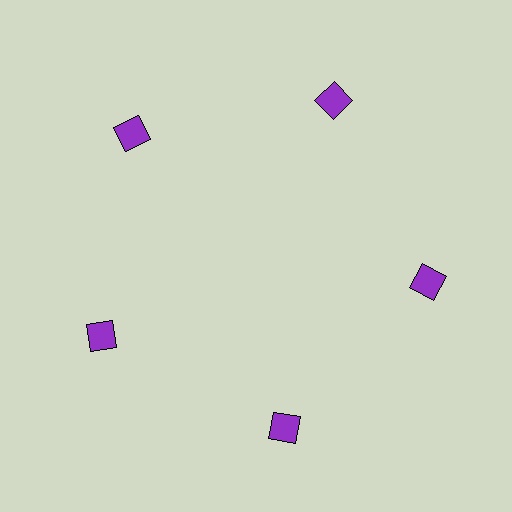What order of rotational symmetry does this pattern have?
This pattern has 5-fold rotational symmetry.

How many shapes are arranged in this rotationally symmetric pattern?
There are 5 shapes, arranged in 5 groups of 1.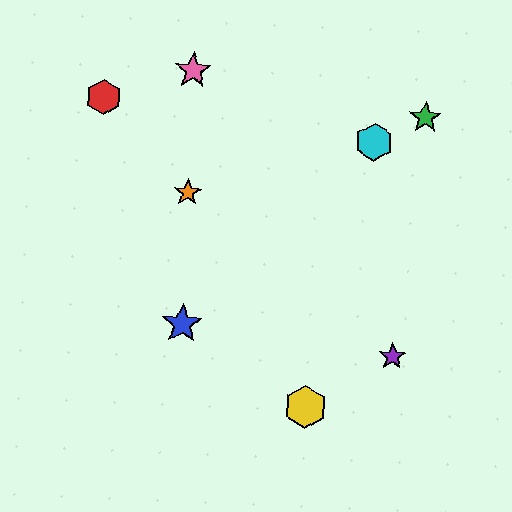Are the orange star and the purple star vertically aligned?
No, the orange star is at x≈188 and the purple star is at x≈393.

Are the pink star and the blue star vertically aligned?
Yes, both are at x≈193.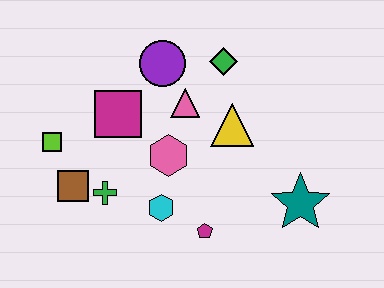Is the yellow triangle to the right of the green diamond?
Yes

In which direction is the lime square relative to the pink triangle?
The lime square is to the left of the pink triangle.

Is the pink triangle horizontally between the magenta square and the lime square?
No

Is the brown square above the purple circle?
No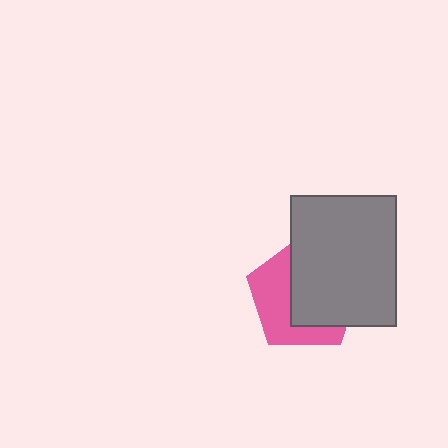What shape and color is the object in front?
The object in front is a gray rectangle.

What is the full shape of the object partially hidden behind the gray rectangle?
The partially hidden object is a pink pentagon.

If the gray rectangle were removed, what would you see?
You would see the complete pink pentagon.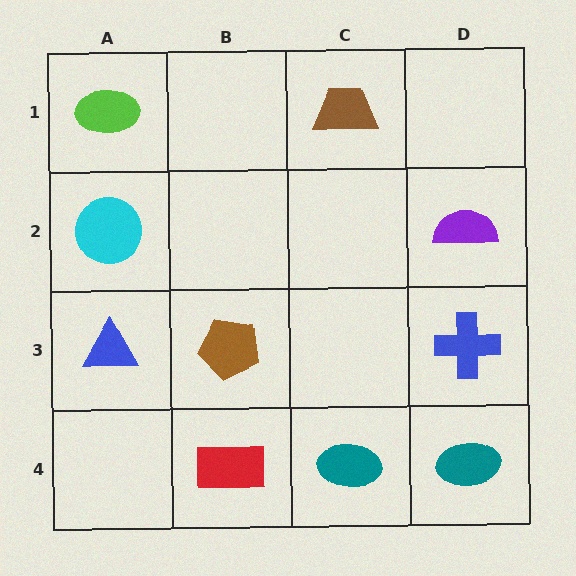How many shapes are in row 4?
3 shapes.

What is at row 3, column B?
A brown pentagon.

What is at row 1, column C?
A brown trapezoid.